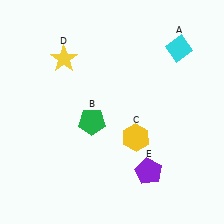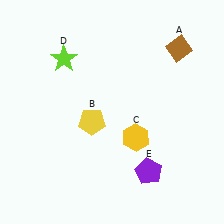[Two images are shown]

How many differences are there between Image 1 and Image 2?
There are 3 differences between the two images.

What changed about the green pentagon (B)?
In Image 1, B is green. In Image 2, it changed to yellow.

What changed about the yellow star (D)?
In Image 1, D is yellow. In Image 2, it changed to lime.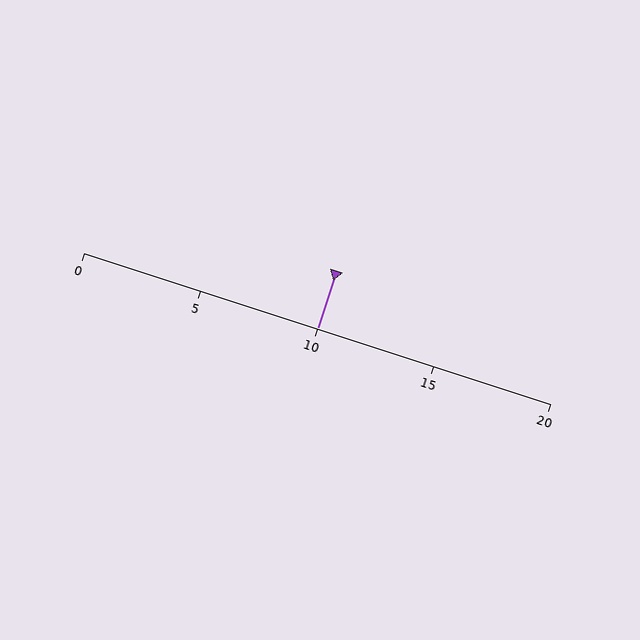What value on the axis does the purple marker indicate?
The marker indicates approximately 10.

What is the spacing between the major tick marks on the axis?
The major ticks are spaced 5 apart.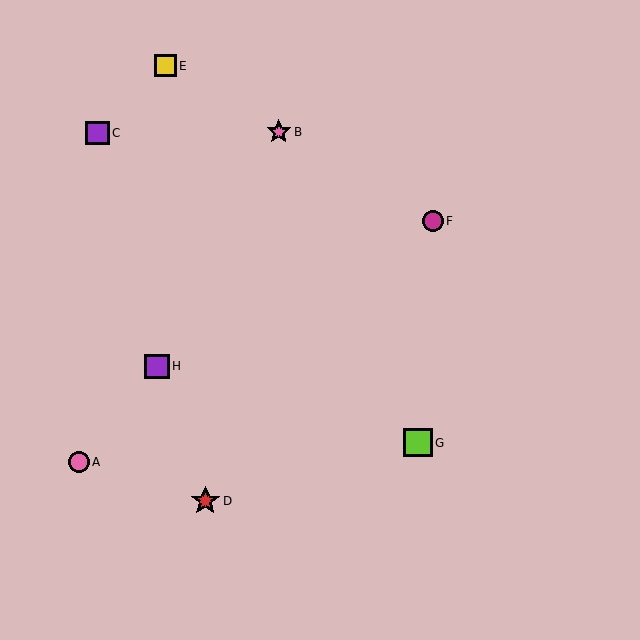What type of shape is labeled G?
Shape G is a lime square.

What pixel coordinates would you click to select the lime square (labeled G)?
Click at (418, 443) to select the lime square G.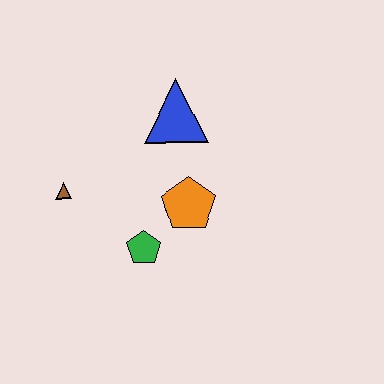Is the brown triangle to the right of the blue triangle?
No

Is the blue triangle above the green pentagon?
Yes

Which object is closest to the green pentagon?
The orange pentagon is closest to the green pentagon.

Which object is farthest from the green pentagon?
The blue triangle is farthest from the green pentagon.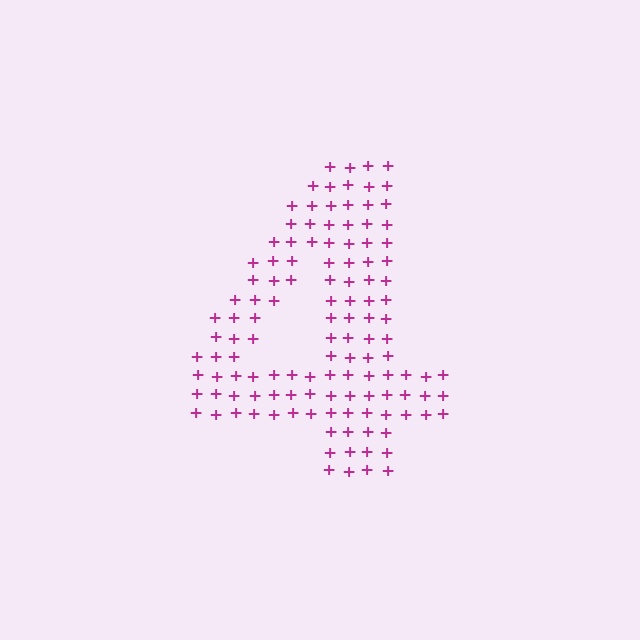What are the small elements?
The small elements are plus signs.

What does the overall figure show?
The overall figure shows the digit 4.